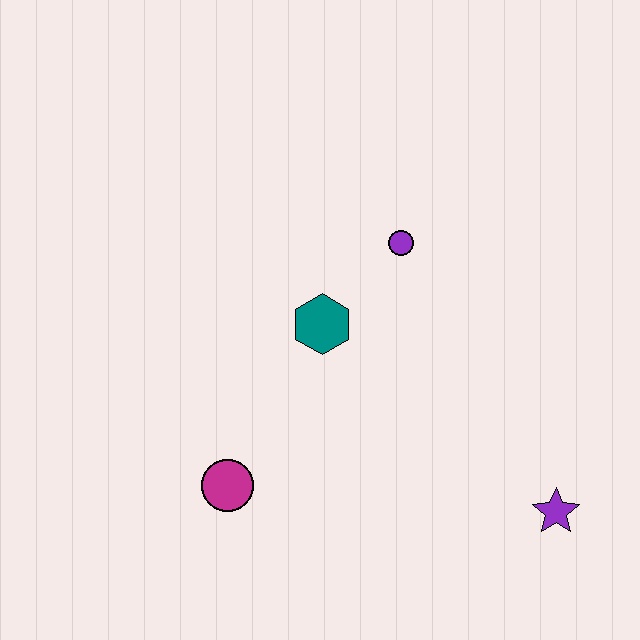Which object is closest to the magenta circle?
The teal hexagon is closest to the magenta circle.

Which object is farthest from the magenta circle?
The purple star is farthest from the magenta circle.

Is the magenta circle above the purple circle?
No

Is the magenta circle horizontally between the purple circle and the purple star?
No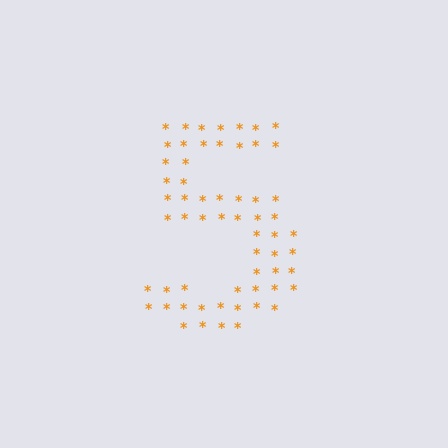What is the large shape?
The large shape is the digit 5.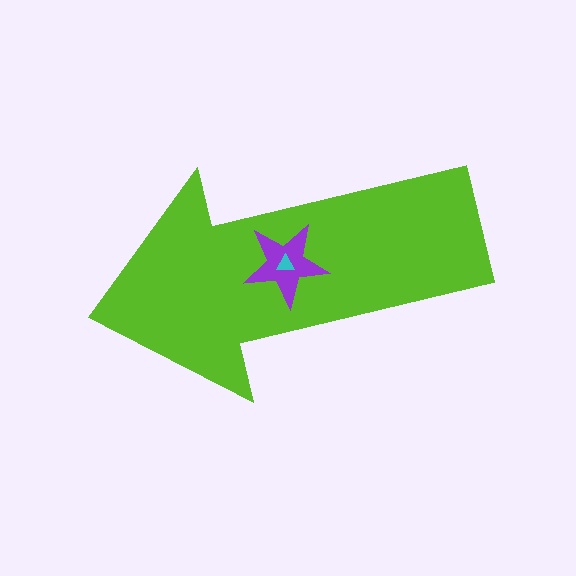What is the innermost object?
The cyan triangle.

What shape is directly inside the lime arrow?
The purple star.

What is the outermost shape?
The lime arrow.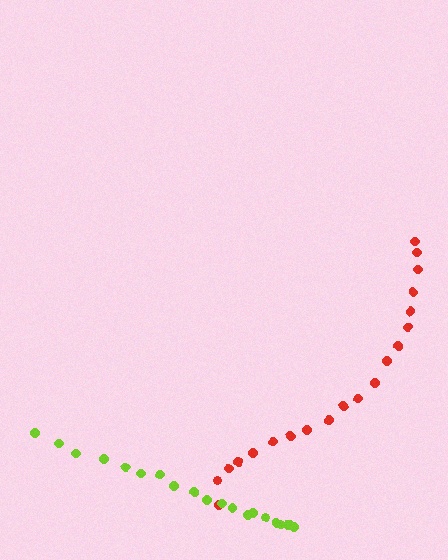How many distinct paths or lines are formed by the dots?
There are 2 distinct paths.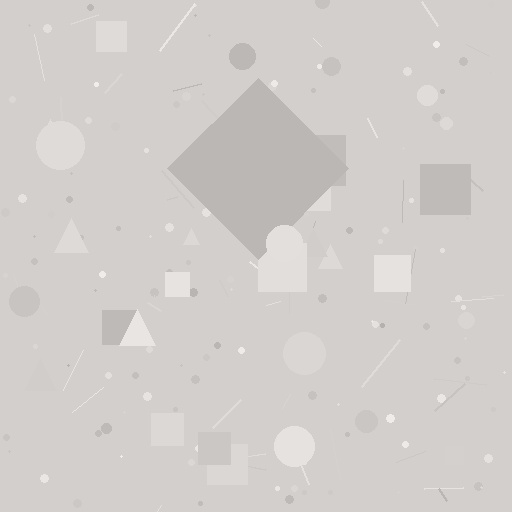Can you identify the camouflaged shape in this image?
The camouflaged shape is a diamond.